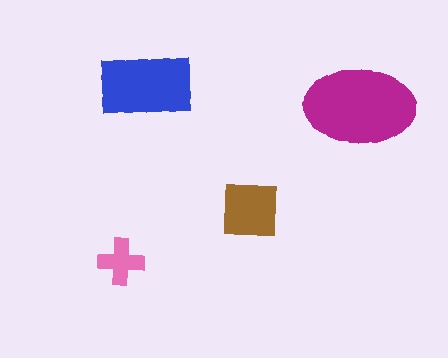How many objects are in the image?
There are 4 objects in the image.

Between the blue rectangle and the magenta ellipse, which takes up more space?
The magenta ellipse.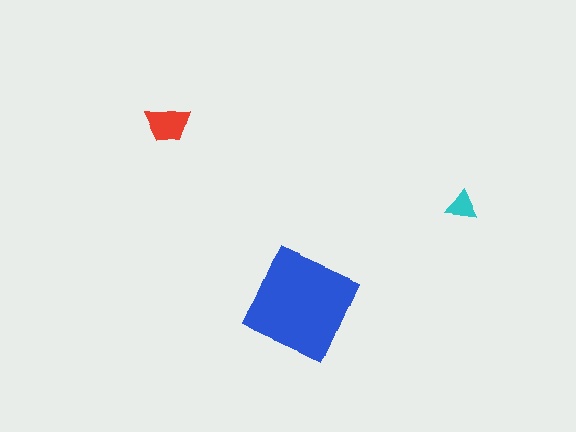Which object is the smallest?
The cyan triangle.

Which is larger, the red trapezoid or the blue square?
The blue square.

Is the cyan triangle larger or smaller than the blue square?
Smaller.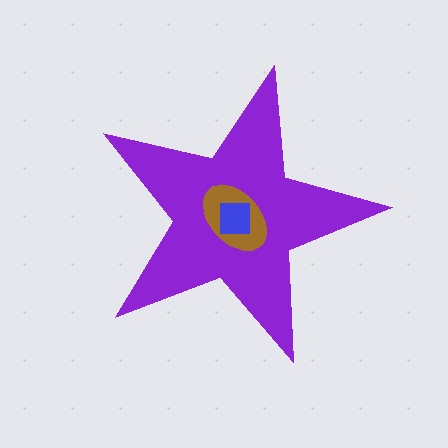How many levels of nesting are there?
3.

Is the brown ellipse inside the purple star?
Yes.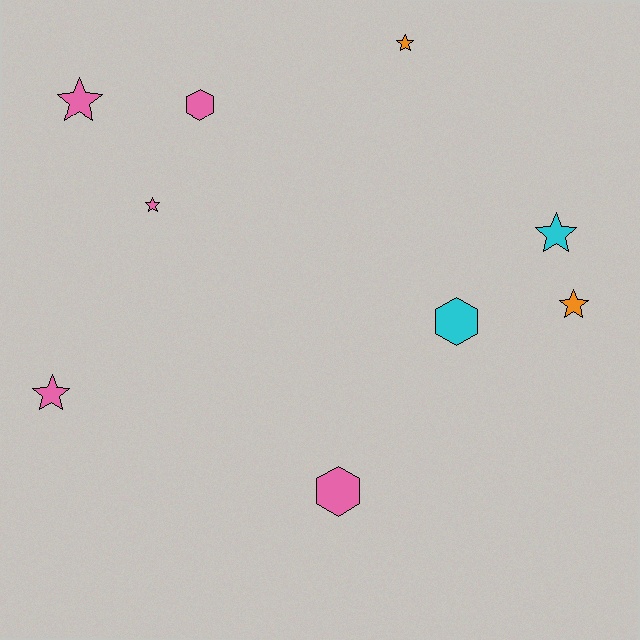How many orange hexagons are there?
There are no orange hexagons.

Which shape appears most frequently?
Star, with 6 objects.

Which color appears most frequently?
Pink, with 5 objects.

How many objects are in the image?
There are 9 objects.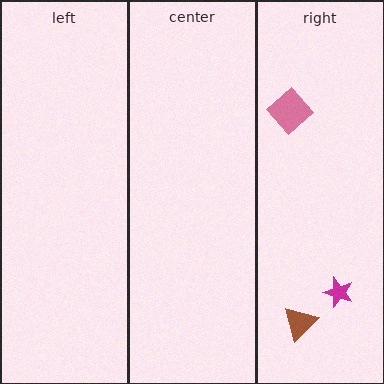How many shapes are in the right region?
3.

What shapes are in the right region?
The pink diamond, the magenta star, the brown triangle.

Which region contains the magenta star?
The right region.